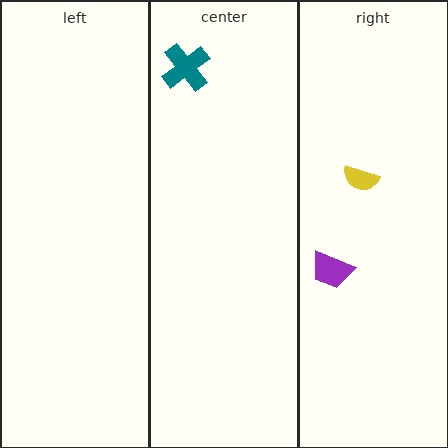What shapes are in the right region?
The purple trapezoid, the yellow semicircle.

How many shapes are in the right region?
2.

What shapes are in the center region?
The teal cross.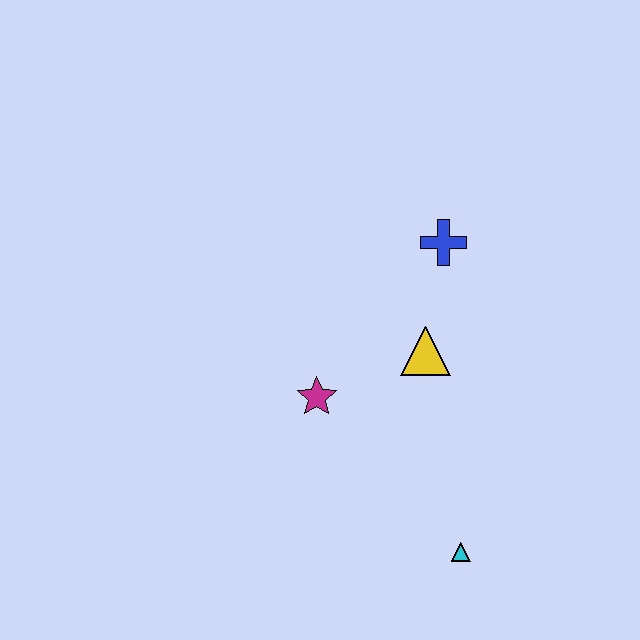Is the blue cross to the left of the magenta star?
No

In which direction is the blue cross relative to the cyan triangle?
The blue cross is above the cyan triangle.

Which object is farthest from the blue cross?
The cyan triangle is farthest from the blue cross.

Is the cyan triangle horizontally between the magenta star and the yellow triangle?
No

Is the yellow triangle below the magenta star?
No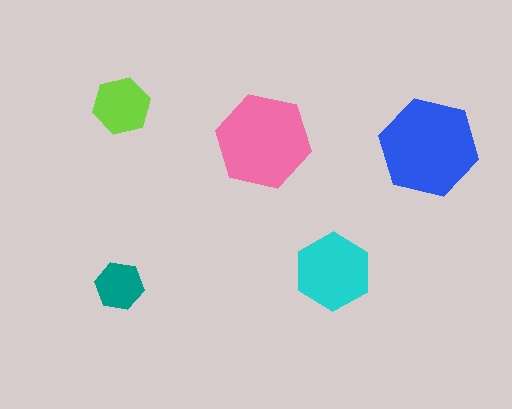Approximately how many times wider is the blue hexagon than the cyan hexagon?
About 1.5 times wider.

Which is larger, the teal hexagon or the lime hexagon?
The lime one.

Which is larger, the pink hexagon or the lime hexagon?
The pink one.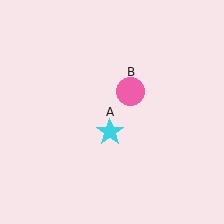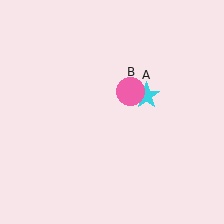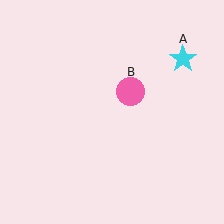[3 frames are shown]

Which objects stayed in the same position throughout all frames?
Pink circle (object B) remained stationary.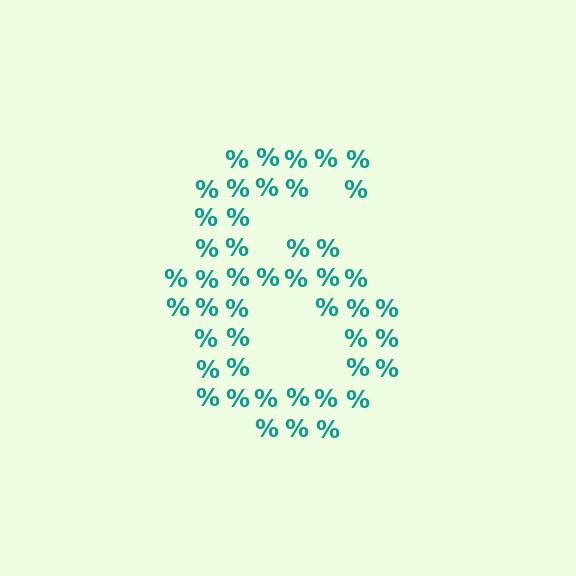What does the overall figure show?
The overall figure shows the digit 6.